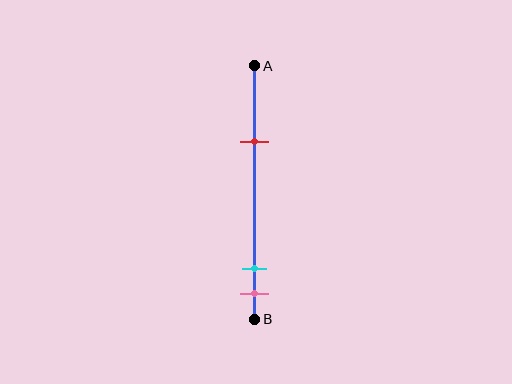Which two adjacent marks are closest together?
The cyan and pink marks are the closest adjacent pair.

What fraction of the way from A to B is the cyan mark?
The cyan mark is approximately 80% (0.8) of the way from A to B.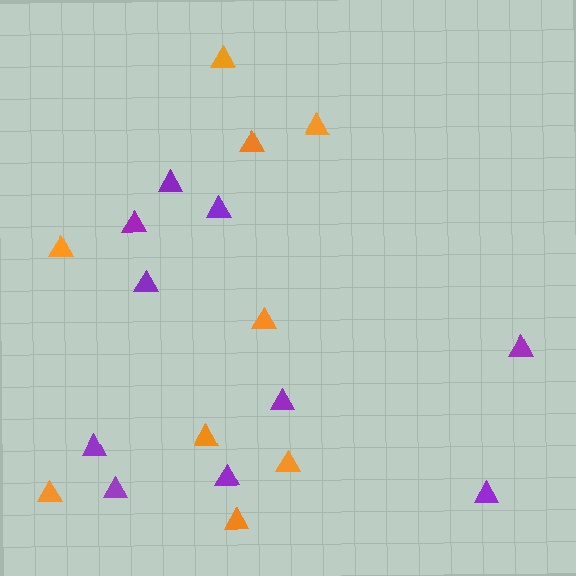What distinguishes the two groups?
There are 2 groups: one group of purple triangles (10) and one group of orange triangles (9).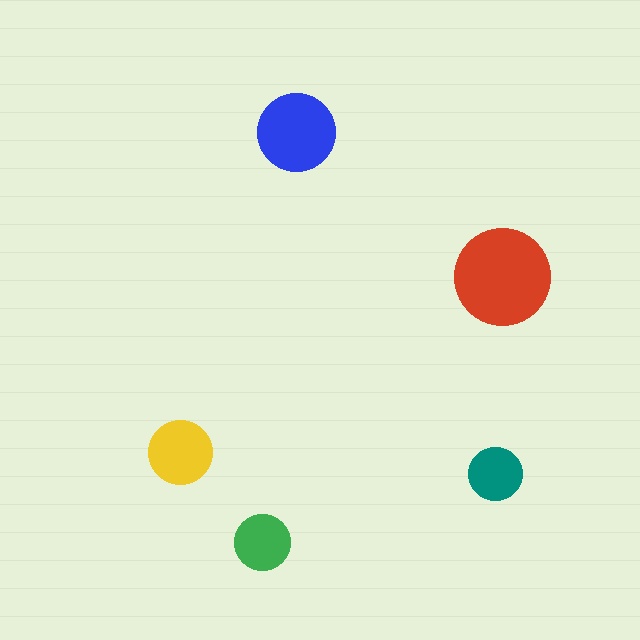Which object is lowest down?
The green circle is bottommost.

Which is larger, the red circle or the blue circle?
The red one.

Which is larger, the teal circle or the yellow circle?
The yellow one.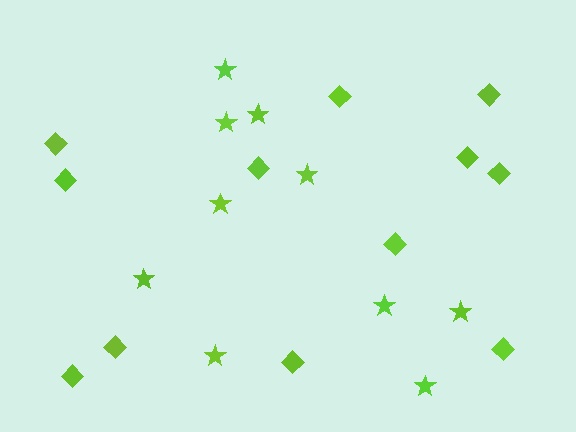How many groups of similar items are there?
There are 2 groups: one group of diamonds (12) and one group of stars (10).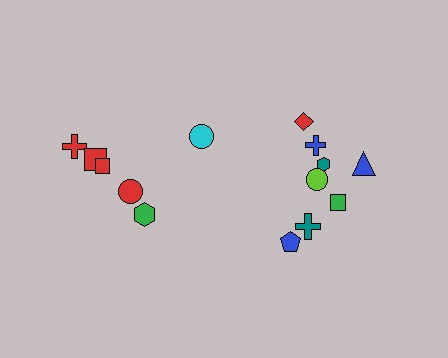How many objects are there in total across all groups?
There are 14 objects.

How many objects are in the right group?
There are 8 objects.